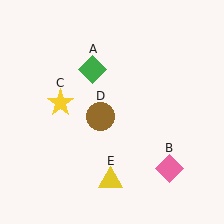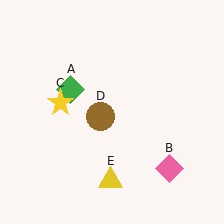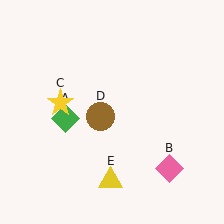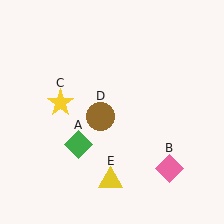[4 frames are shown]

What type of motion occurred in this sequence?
The green diamond (object A) rotated counterclockwise around the center of the scene.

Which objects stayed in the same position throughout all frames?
Pink diamond (object B) and yellow star (object C) and brown circle (object D) and yellow triangle (object E) remained stationary.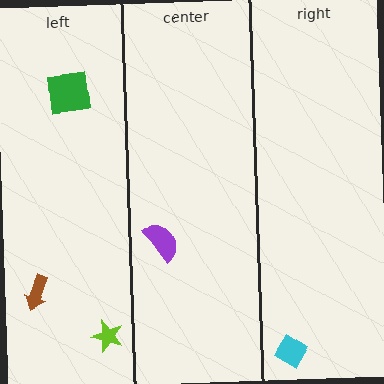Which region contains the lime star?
The left region.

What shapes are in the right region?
The cyan diamond.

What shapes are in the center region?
The purple semicircle.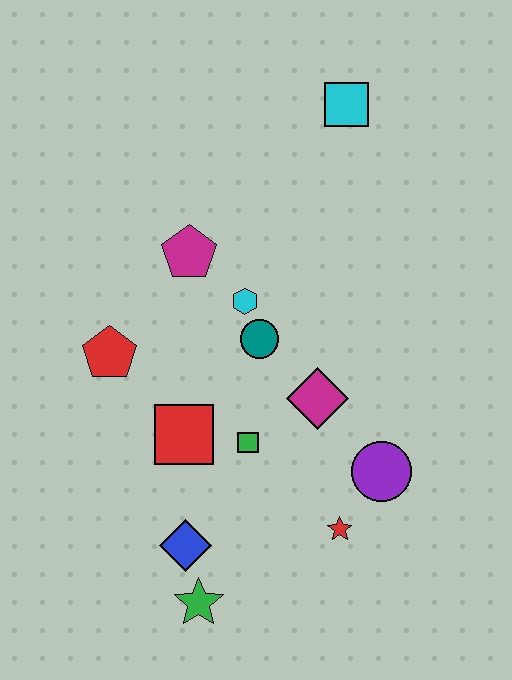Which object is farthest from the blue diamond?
The cyan square is farthest from the blue diamond.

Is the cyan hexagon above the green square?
Yes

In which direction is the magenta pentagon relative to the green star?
The magenta pentagon is above the green star.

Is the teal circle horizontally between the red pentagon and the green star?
No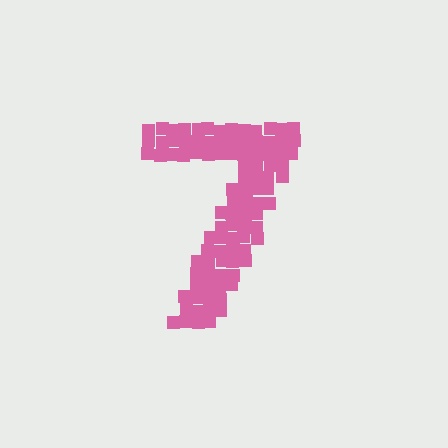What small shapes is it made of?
It is made of small squares.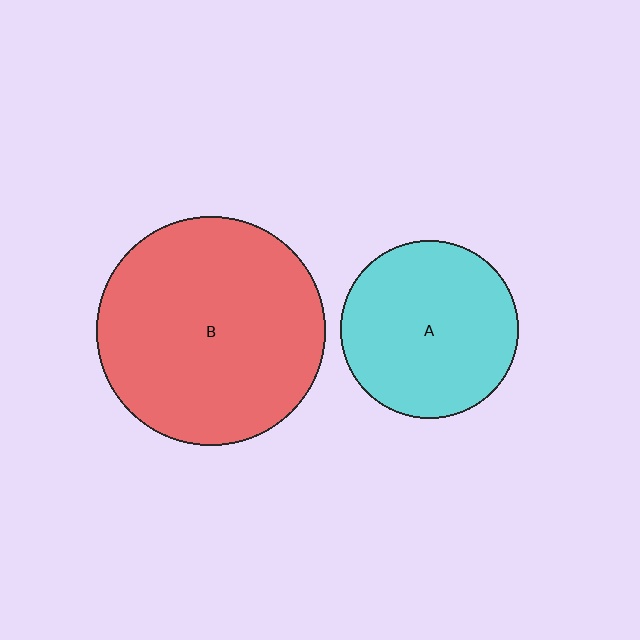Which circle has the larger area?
Circle B (red).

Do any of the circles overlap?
No, none of the circles overlap.